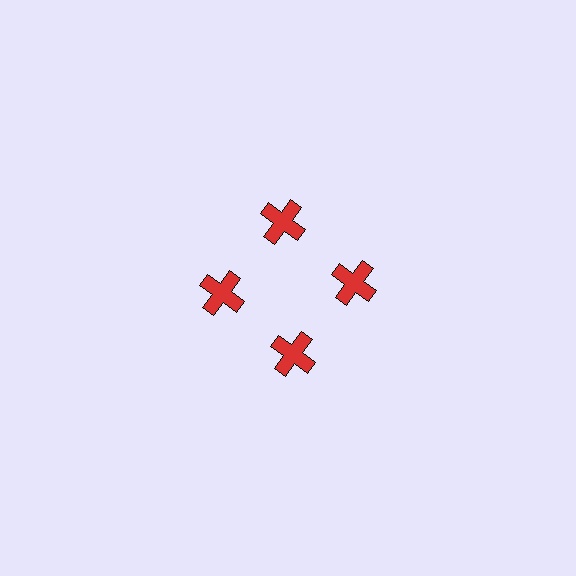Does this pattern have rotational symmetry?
Yes, this pattern has 4-fold rotational symmetry. It looks the same after rotating 90 degrees around the center.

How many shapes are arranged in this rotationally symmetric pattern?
There are 4 shapes, arranged in 4 groups of 1.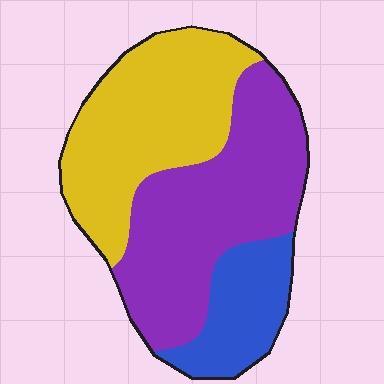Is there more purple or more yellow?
Purple.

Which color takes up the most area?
Purple, at roughly 45%.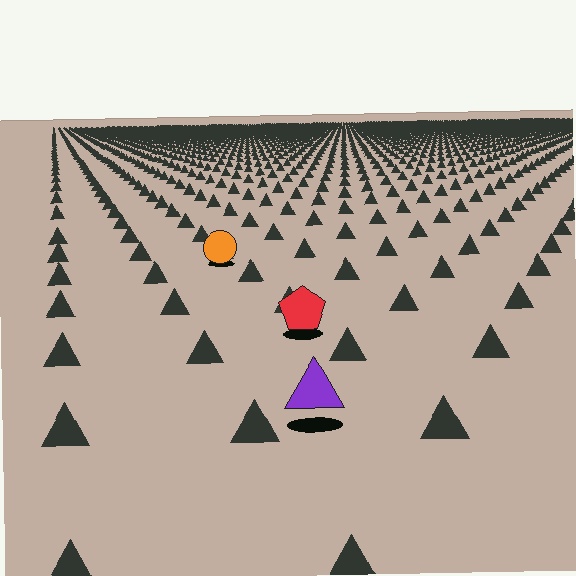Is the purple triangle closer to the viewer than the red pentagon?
Yes. The purple triangle is closer — you can tell from the texture gradient: the ground texture is coarser near it.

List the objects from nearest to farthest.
From nearest to farthest: the purple triangle, the red pentagon, the orange circle.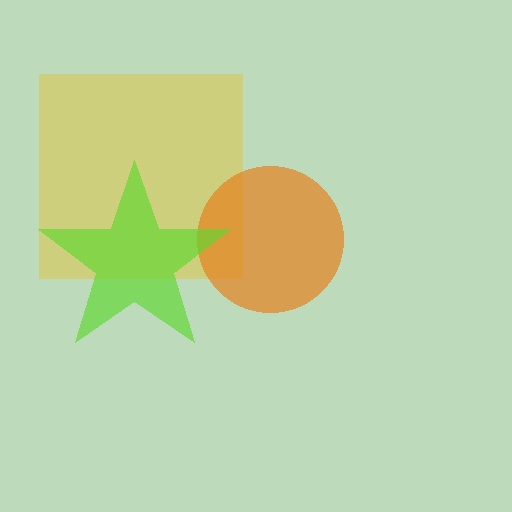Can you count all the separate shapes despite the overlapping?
Yes, there are 3 separate shapes.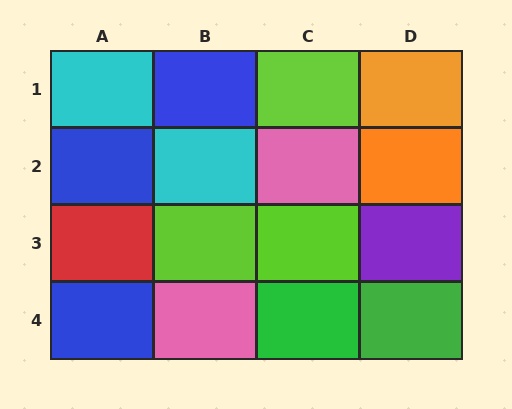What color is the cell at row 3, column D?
Purple.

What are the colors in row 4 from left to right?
Blue, pink, green, green.